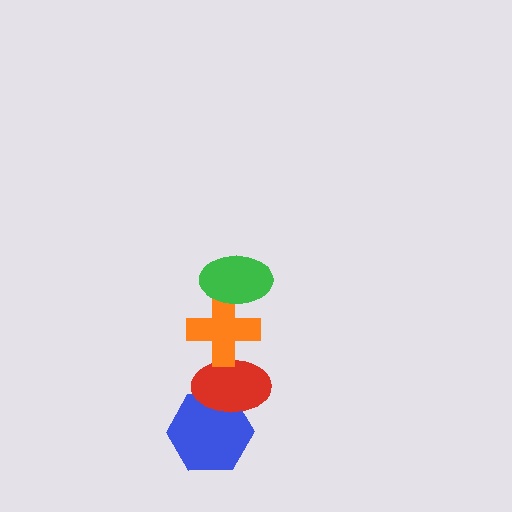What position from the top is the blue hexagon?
The blue hexagon is 4th from the top.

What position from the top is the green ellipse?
The green ellipse is 1st from the top.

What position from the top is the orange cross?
The orange cross is 2nd from the top.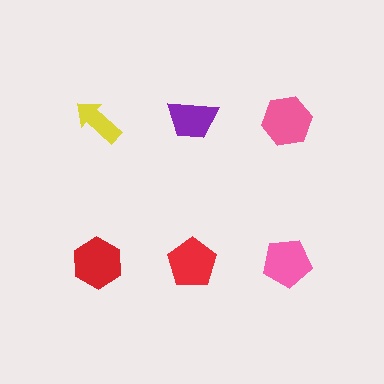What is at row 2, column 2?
A red pentagon.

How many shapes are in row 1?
3 shapes.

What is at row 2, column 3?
A pink pentagon.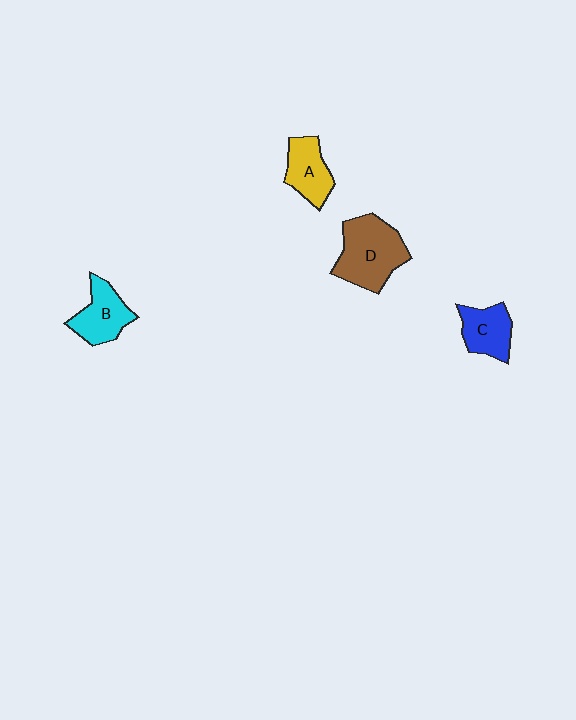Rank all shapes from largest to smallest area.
From largest to smallest: D (brown), B (cyan), A (yellow), C (blue).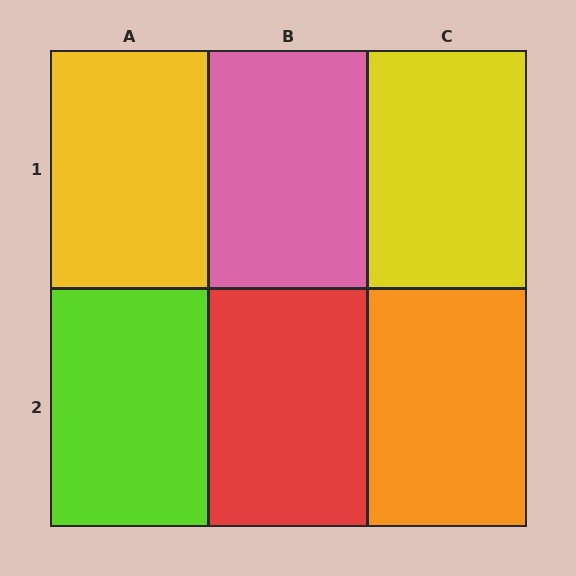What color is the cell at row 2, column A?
Lime.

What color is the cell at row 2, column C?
Orange.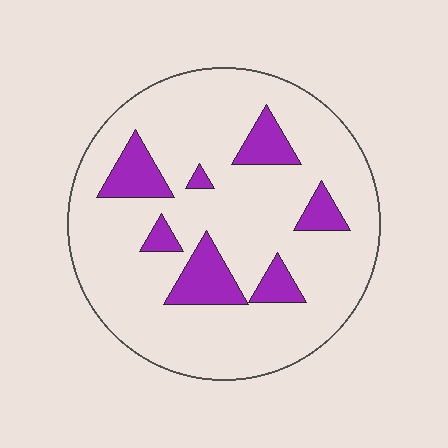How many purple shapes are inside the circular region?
7.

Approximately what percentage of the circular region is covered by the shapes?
Approximately 15%.